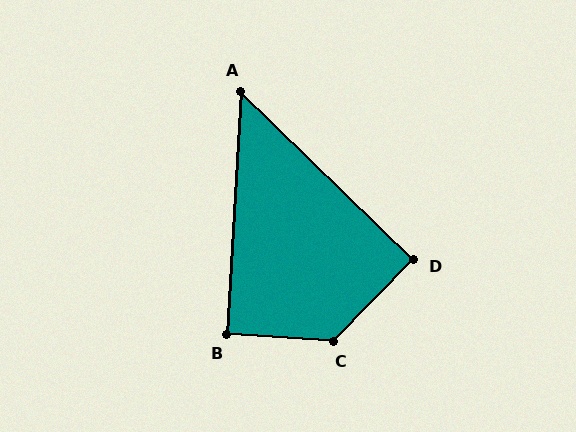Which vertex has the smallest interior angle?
A, at approximately 49 degrees.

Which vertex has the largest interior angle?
C, at approximately 131 degrees.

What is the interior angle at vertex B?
Approximately 91 degrees (approximately right).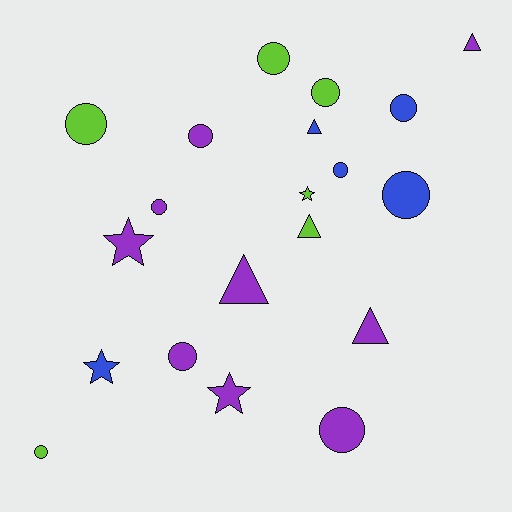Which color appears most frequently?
Purple, with 9 objects.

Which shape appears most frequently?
Circle, with 11 objects.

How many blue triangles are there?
There is 1 blue triangle.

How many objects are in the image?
There are 20 objects.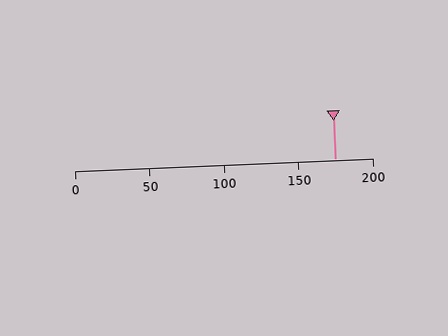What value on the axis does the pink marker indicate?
The marker indicates approximately 175.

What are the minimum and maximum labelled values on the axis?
The axis runs from 0 to 200.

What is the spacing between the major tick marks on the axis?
The major ticks are spaced 50 apart.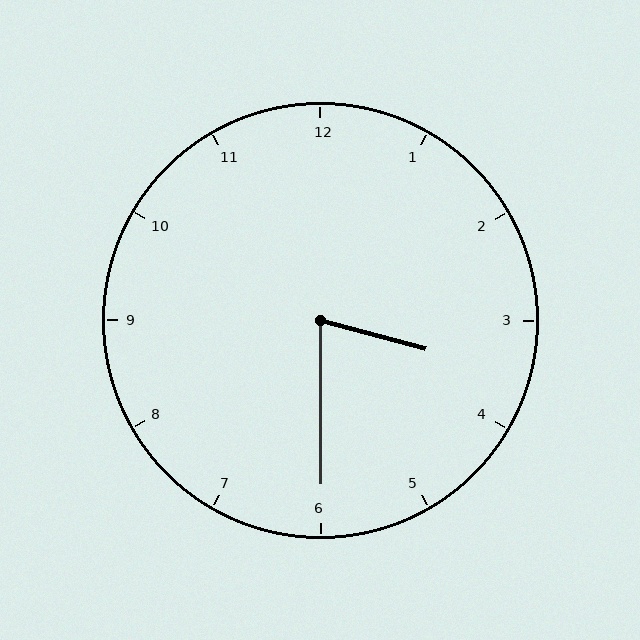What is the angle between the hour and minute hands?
Approximately 75 degrees.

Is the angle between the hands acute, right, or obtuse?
It is acute.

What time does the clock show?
3:30.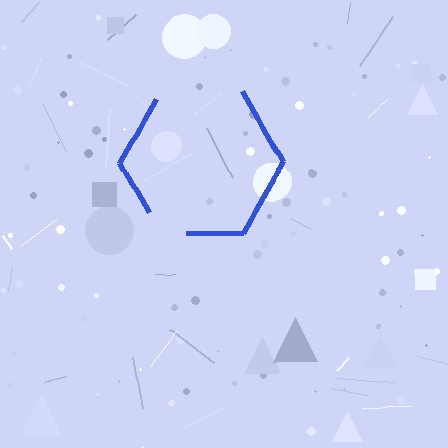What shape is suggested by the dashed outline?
The dashed outline suggests a hexagon.